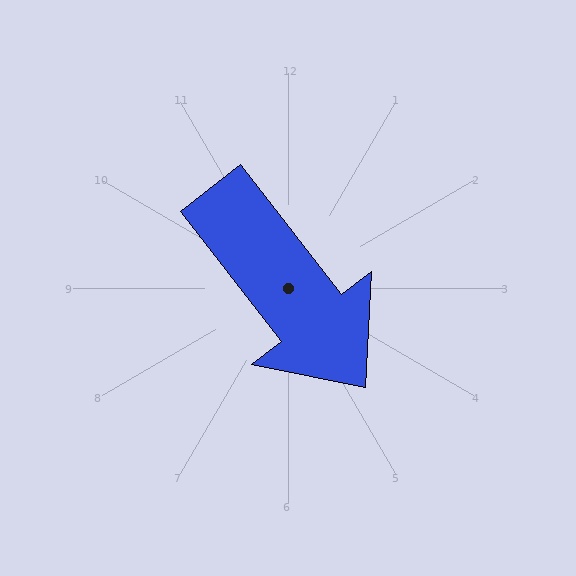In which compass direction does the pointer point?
Southeast.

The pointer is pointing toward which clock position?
Roughly 5 o'clock.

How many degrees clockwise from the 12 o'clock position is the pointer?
Approximately 142 degrees.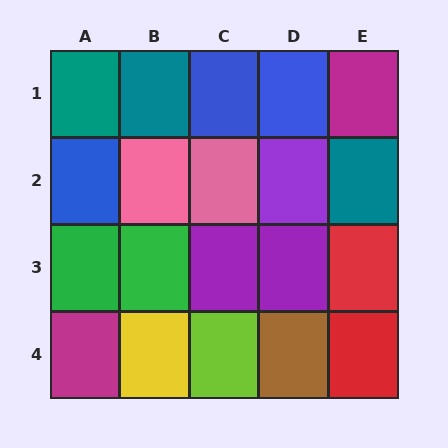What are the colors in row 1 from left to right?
Teal, teal, blue, blue, magenta.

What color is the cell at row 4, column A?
Magenta.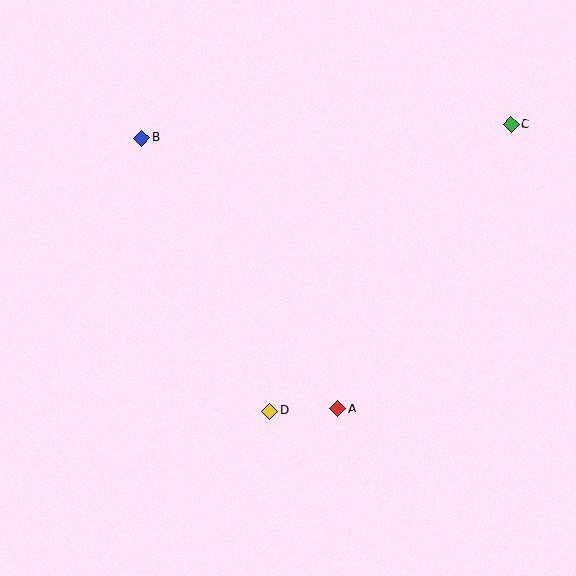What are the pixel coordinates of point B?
Point B is at (142, 138).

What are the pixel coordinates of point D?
Point D is at (270, 411).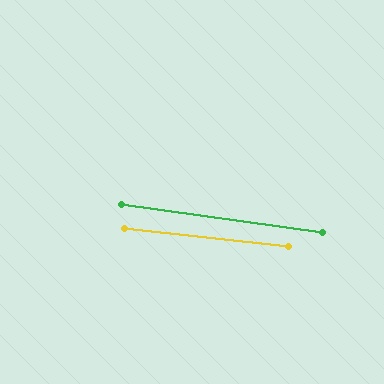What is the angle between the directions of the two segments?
Approximately 2 degrees.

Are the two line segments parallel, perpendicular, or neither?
Parallel — their directions differ by only 1.8°.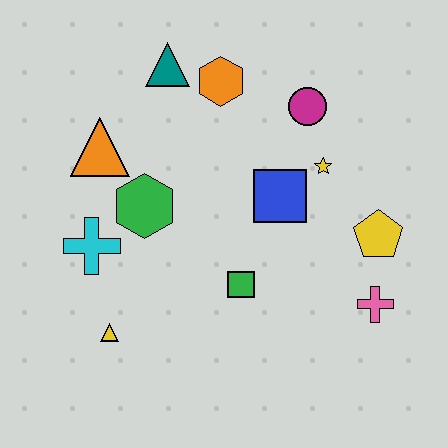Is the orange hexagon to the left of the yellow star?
Yes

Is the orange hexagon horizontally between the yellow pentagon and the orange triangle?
Yes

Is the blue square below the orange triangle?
Yes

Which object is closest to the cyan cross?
The green hexagon is closest to the cyan cross.